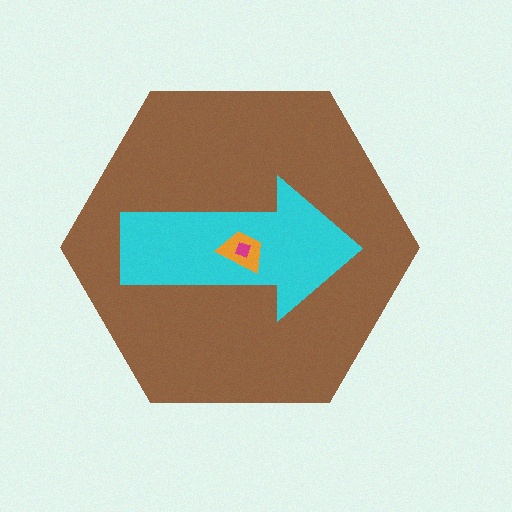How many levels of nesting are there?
4.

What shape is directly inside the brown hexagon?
The cyan arrow.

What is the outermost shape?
The brown hexagon.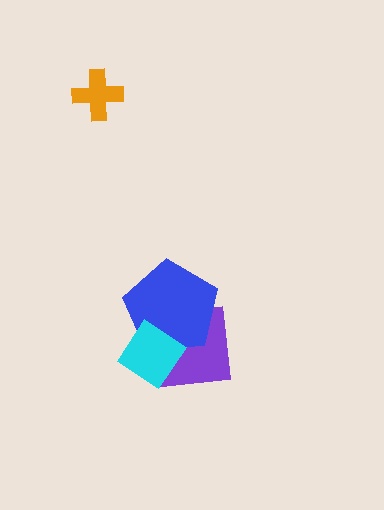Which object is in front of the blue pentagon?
The cyan diamond is in front of the blue pentagon.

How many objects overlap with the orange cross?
0 objects overlap with the orange cross.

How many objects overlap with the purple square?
2 objects overlap with the purple square.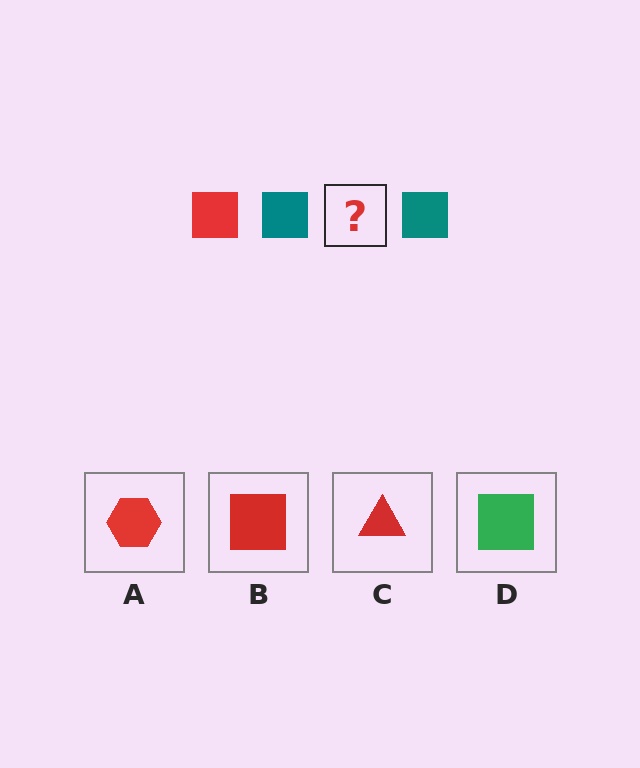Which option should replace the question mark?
Option B.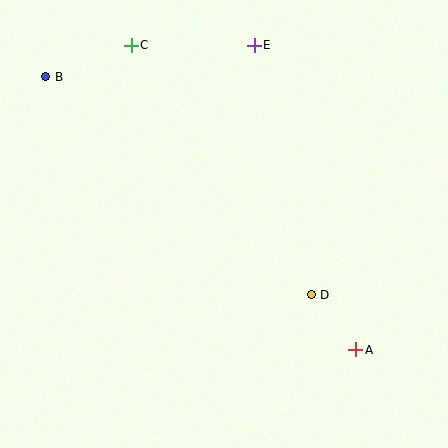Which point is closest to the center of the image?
Point D at (311, 295) is closest to the center.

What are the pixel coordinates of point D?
Point D is at (311, 295).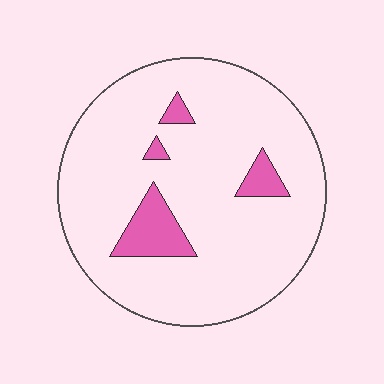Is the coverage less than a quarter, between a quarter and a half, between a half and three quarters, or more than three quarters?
Less than a quarter.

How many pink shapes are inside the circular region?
4.